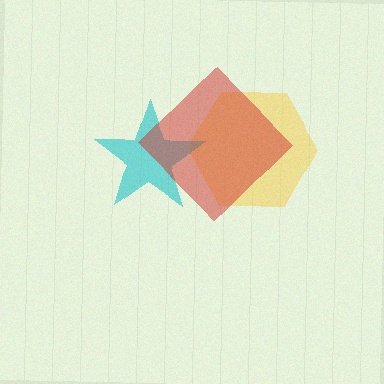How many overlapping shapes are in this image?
There are 3 overlapping shapes in the image.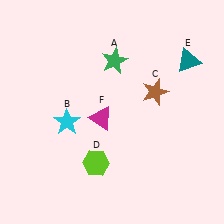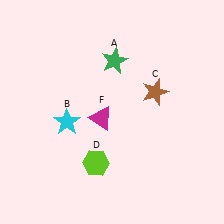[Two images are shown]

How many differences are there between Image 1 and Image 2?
There is 1 difference between the two images.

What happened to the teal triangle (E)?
The teal triangle (E) was removed in Image 2. It was in the top-right area of Image 1.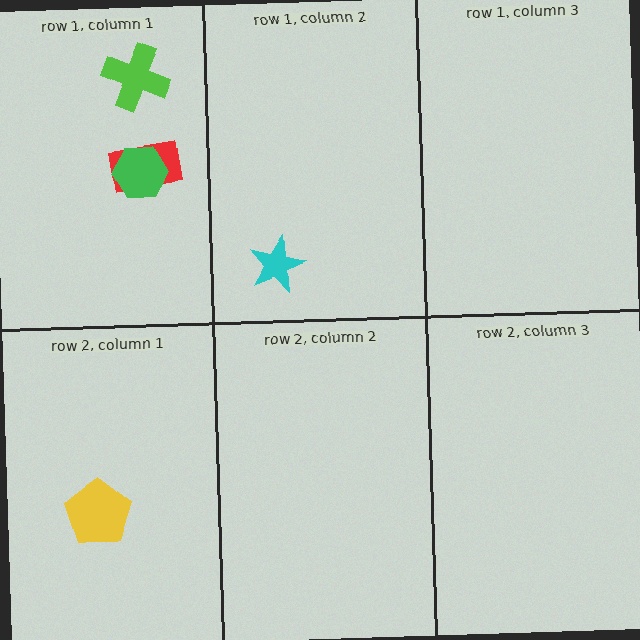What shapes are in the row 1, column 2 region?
The cyan star.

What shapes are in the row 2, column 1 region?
The yellow pentagon.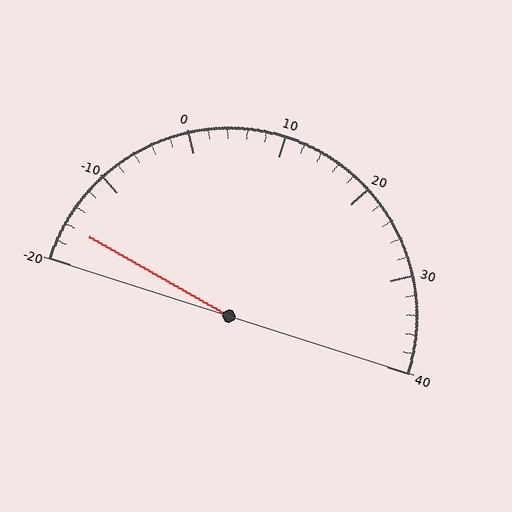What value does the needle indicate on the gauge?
The needle indicates approximately -16.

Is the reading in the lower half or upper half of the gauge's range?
The reading is in the lower half of the range (-20 to 40).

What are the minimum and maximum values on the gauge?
The gauge ranges from -20 to 40.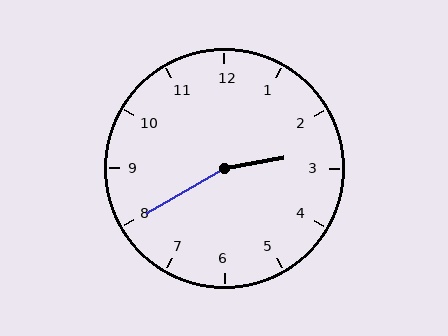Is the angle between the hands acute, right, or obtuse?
It is obtuse.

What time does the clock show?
2:40.